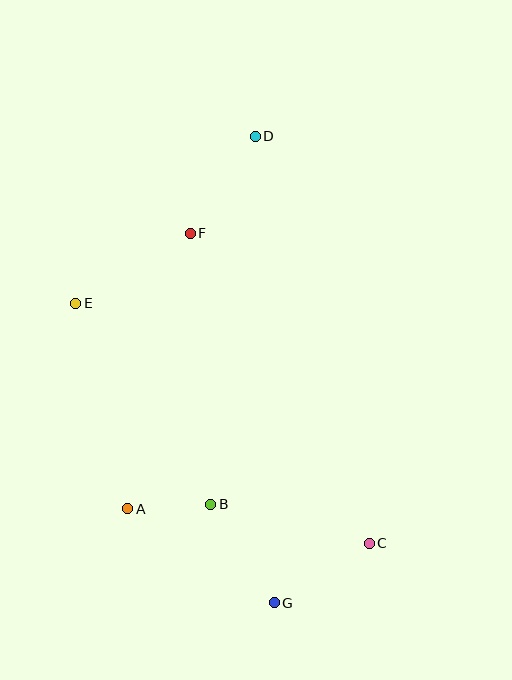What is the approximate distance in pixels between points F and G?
The distance between F and G is approximately 379 pixels.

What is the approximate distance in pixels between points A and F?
The distance between A and F is approximately 282 pixels.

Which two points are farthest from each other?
Points D and G are farthest from each other.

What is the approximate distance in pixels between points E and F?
The distance between E and F is approximately 134 pixels.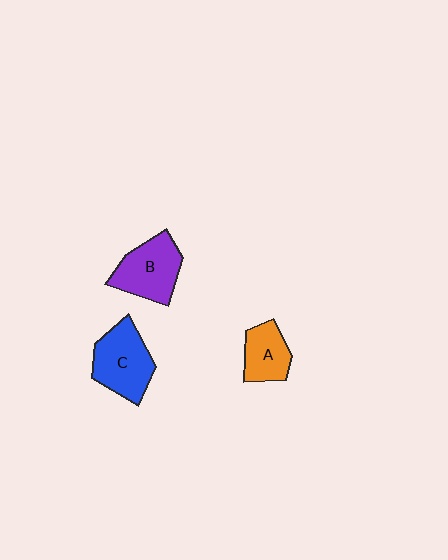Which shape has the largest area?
Shape C (blue).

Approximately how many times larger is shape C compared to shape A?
Approximately 1.5 times.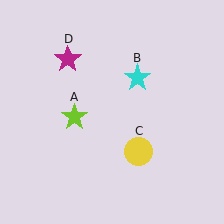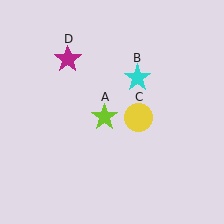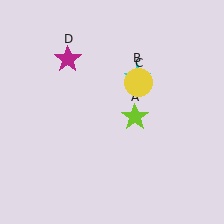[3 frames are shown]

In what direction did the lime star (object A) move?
The lime star (object A) moved right.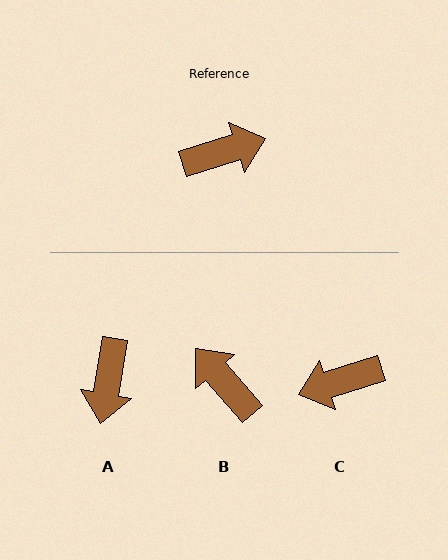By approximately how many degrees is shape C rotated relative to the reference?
Approximately 180 degrees counter-clockwise.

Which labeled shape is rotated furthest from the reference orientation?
C, about 180 degrees away.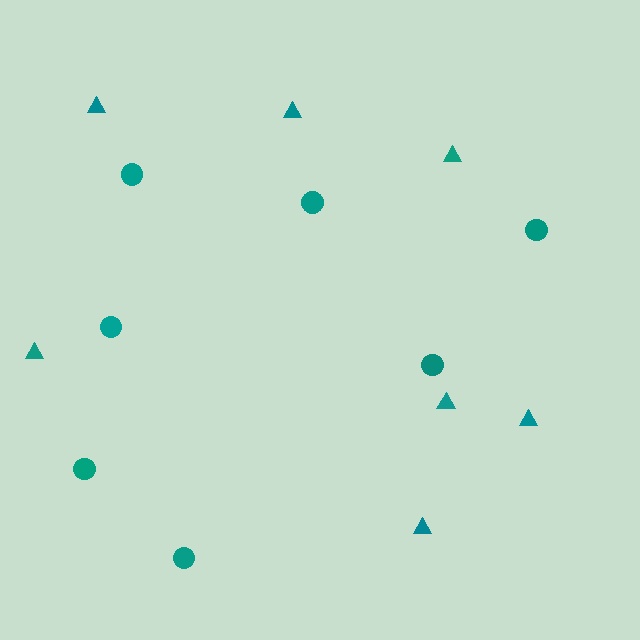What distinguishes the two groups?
There are 2 groups: one group of circles (7) and one group of triangles (7).